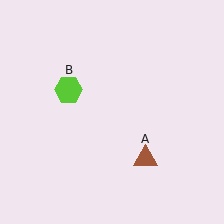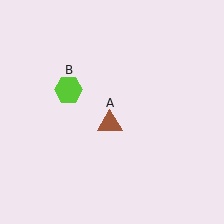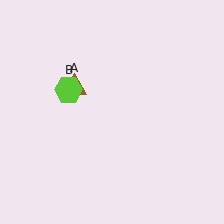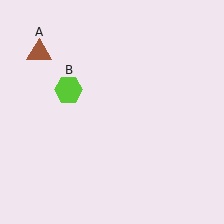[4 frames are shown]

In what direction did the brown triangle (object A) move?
The brown triangle (object A) moved up and to the left.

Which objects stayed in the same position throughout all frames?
Lime hexagon (object B) remained stationary.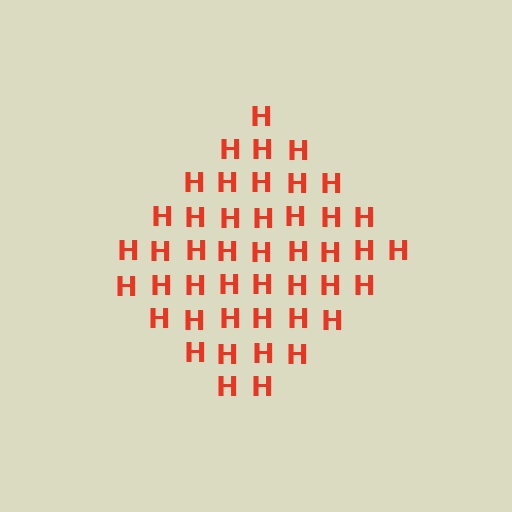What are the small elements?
The small elements are letter H's.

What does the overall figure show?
The overall figure shows a diamond.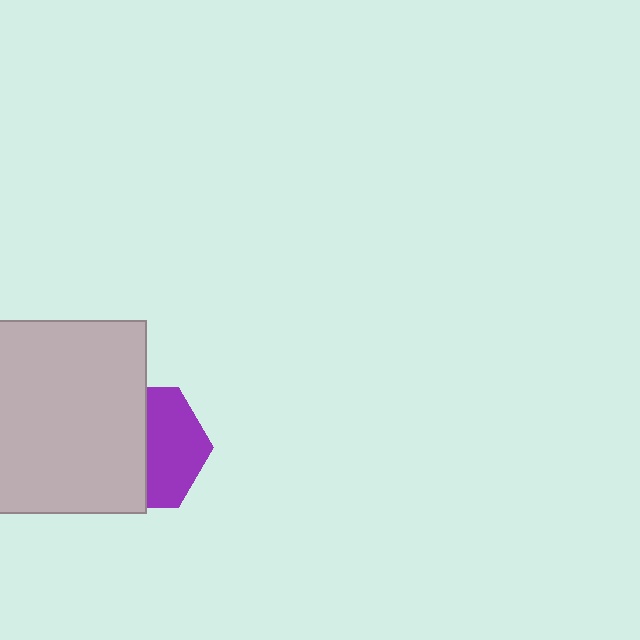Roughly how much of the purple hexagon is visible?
About half of it is visible (roughly 47%).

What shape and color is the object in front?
The object in front is a light gray square.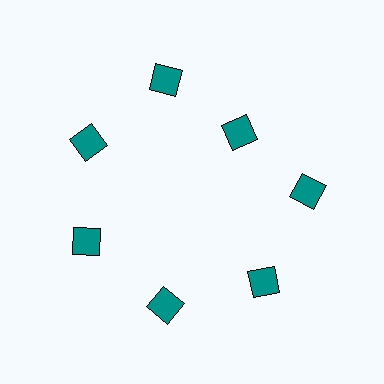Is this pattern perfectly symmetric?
No. The 7 teal diamonds are arranged in a ring, but one element near the 1 o'clock position is pulled inward toward the center, breaking the 7-fold rotational symmetry.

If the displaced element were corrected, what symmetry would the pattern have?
It would have 7-fold rotational symmetry — the pattern would map onto itself every 51 degrees.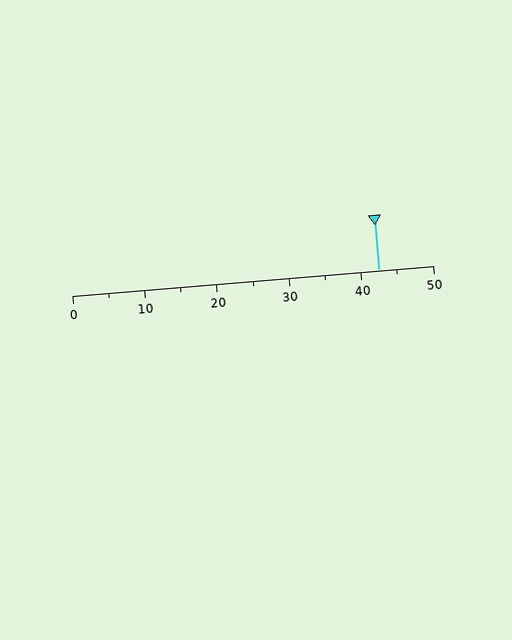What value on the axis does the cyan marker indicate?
The marker indicates approximately 42.5.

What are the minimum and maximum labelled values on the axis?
The axis runs from 0 to 50.